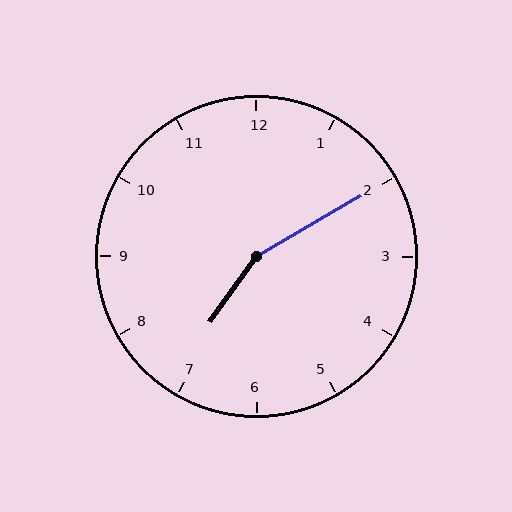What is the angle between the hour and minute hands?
Approximately 155 degrees.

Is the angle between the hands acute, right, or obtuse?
It is obtuse.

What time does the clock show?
7:10.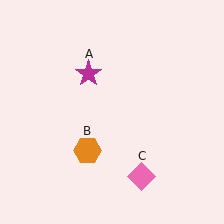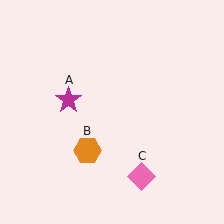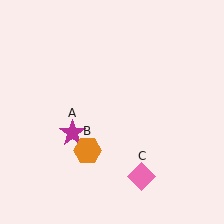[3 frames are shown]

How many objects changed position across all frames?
1 object changed position: magenta star (object A).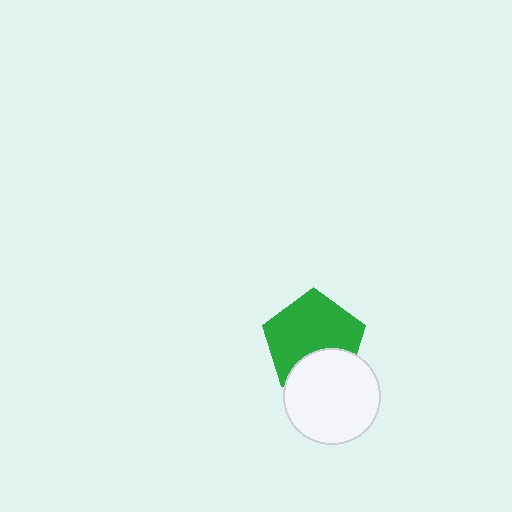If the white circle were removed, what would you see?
You would see the complete green pentagon.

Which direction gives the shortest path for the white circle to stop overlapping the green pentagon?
Moving down gives the shortest separation.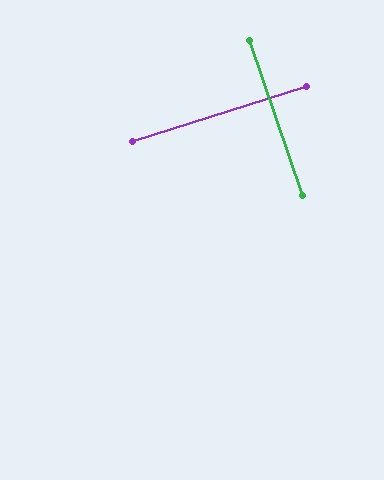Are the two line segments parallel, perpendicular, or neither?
Perpendicular — they meet at approximately 89°.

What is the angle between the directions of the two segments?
Approximately 89 degrees.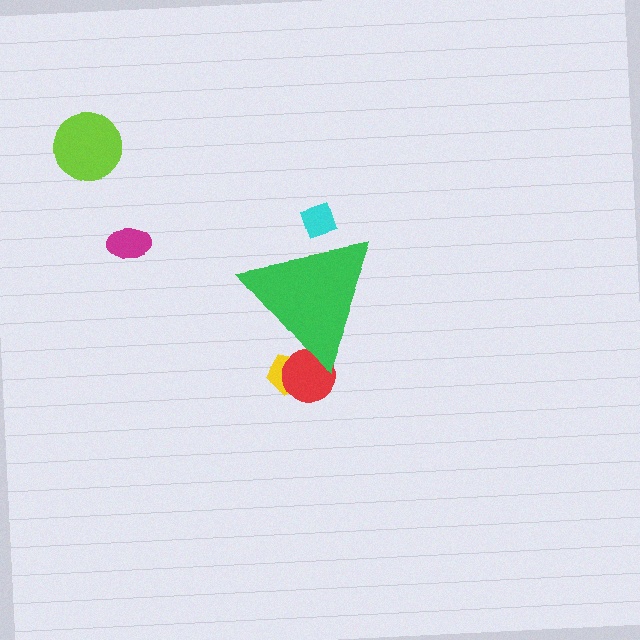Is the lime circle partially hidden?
No, the lime circle is fully visible.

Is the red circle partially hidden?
Yes, the red circle is partially hidden behind the green triangle.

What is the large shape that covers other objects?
A green triangle.